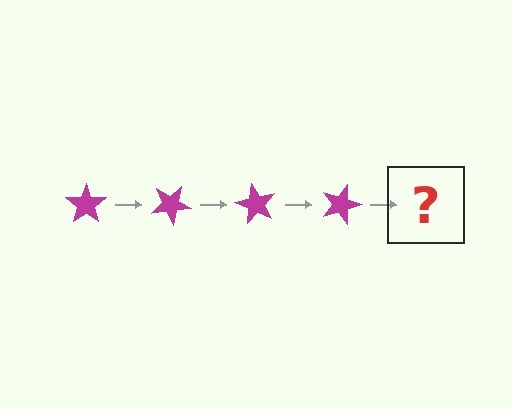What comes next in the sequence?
The next element should be a magenta star rotated 120 degrees.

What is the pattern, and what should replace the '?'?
The pattern is that the star rotates 30 degrees each step. The '?' should be a magenta star rotated 120 degrees.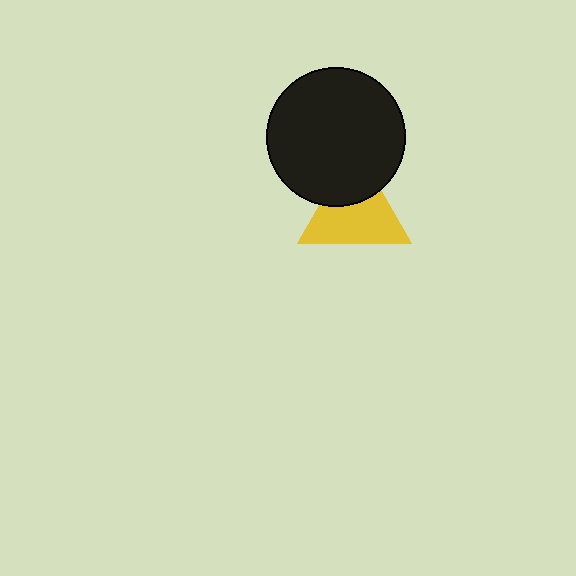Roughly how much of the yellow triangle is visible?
Most of it is visible (roughly 65%).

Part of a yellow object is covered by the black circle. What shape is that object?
It is a triangle.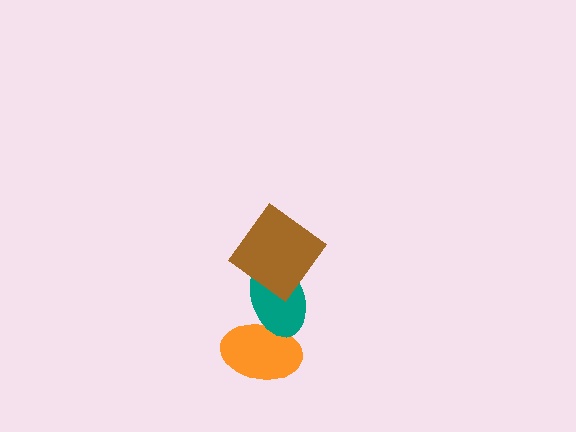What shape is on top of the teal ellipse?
The brown diamond is on top of the teal ellipse.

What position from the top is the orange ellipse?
The orange ellipse is 3rd from the top.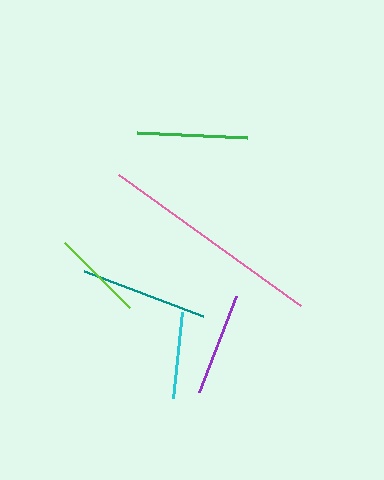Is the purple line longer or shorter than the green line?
The green line is longer than the purple line.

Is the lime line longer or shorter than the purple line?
The purple line is longer than the lime line.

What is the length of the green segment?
The green segment is approximately 110 pixels long.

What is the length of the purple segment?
The purple segment is approximately 102 pixels long.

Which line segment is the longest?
The pink line is the longest at approximately 224 pixels.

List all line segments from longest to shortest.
From longest to shortest: pink, teal, green, purple, lime, cyan.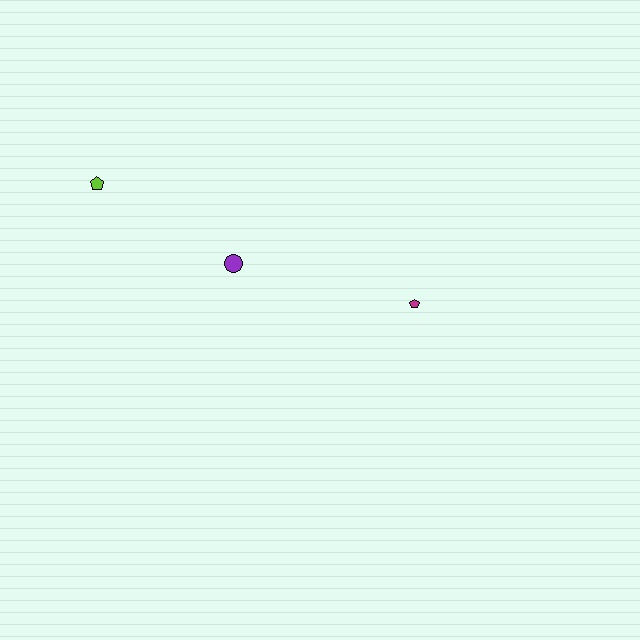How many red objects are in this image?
There are no red objects.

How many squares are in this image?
There are no squares.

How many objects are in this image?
There are 3 objects.